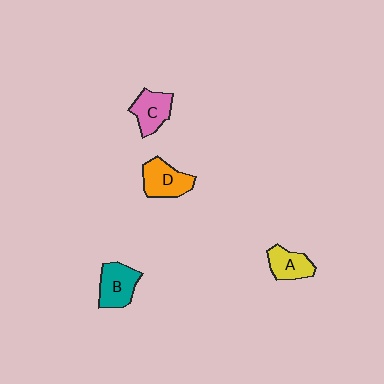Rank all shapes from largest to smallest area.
From largest to smallest: B (teal), D (orange), C (pink), A (yellow).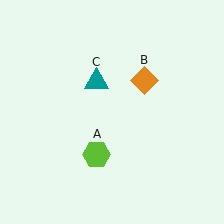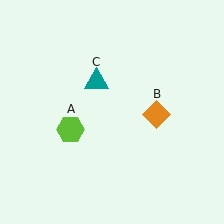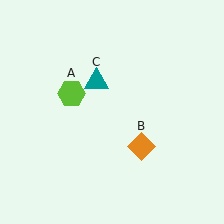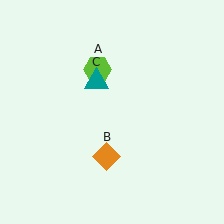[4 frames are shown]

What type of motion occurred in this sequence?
The lime hexagon (object A), orange diamond (object B) rotated clockwise around the center of the scene.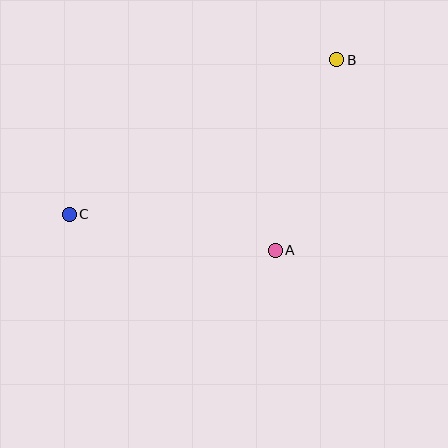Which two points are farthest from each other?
Points B and C are farthest from each other.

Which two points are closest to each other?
Points A and B are closest to each other.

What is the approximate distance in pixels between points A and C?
The distance between A and C is approximately 209 pixels.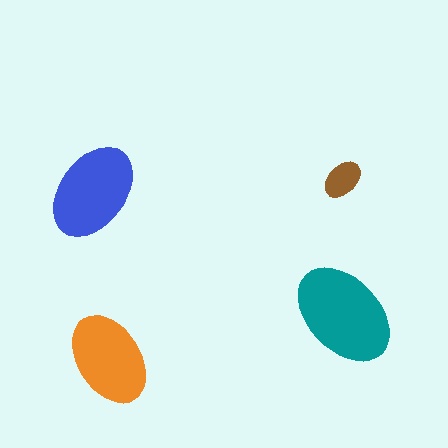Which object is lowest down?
The orange ellipse is bottommost.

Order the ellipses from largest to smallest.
the teal one, the blue one, the orange one, the brown one.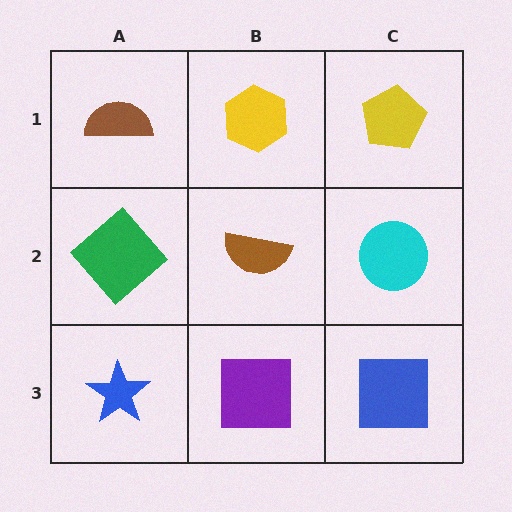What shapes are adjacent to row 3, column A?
A green diamond (row 2, column A), a purple square (row 3, column B).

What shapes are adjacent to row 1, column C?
A cyan circle (row 2, column C), a yellow hexagon (row 1, column B).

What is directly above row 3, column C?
A cyan circle.